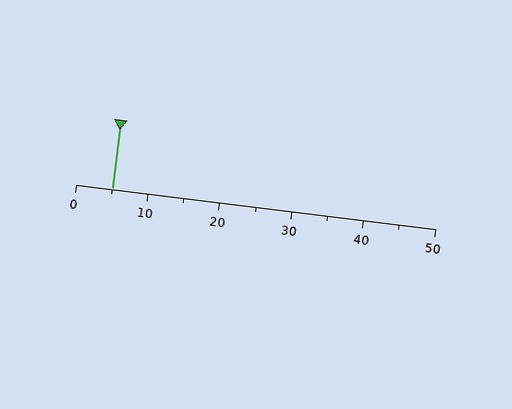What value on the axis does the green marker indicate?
The marker indicates approximately 5.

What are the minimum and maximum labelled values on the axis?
The axis runs from 0 to 50.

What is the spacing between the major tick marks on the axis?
The major ticks are spaced 10 apart.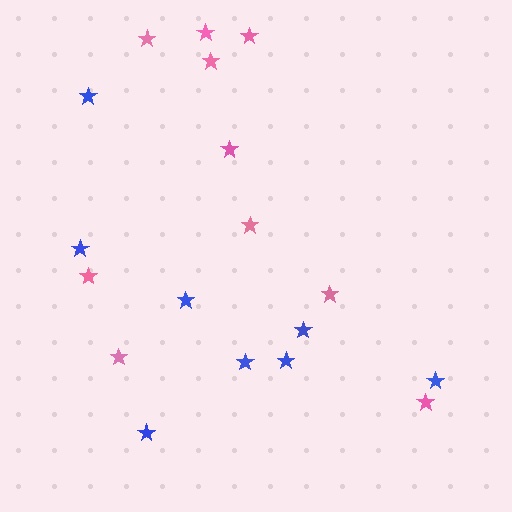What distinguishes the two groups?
There are 2 groups: one group of pink stars (10) and one group of blue stars (8).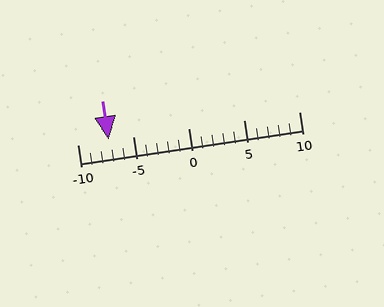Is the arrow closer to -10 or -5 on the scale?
The arrow is closer to -5.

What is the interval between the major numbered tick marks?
The major tick marks are spaced 5 units apart.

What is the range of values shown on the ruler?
The ruler shows values from -10 to 10.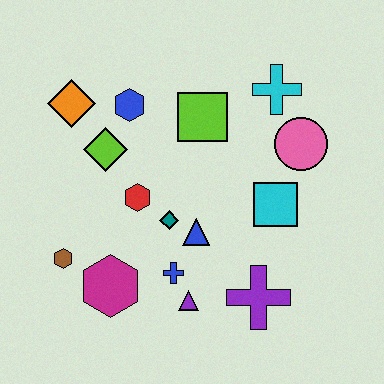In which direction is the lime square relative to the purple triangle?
The lime square is above the purple triangle.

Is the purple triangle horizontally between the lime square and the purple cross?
No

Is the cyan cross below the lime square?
No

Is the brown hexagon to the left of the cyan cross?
Yes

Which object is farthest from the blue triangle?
The orange diamond is farthest from the blue triangle.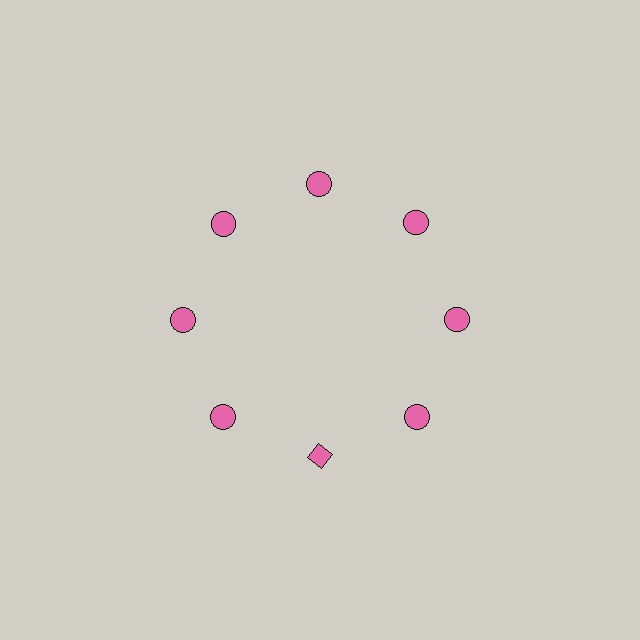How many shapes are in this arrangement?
There are 8 shapes arranged in a ring pattern.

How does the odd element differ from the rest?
It has a different shape: diamond instead of circle.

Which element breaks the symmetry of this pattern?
The pink diamond at roughly the 6 o'clock position breaks the symmetry. All other shapes are pink circles.